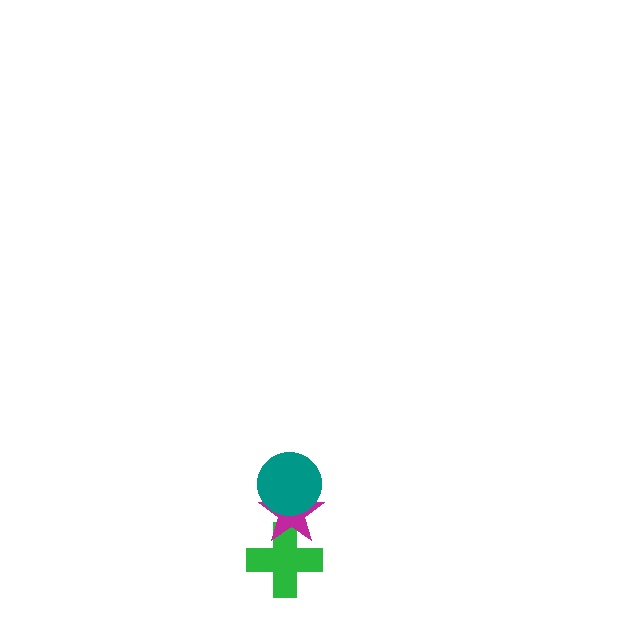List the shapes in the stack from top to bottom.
From top to bottom: the teal circle, the magenta star, the green cross.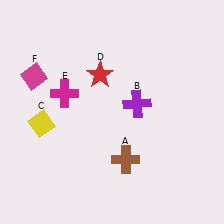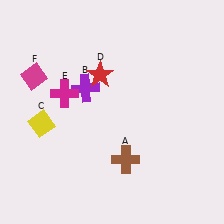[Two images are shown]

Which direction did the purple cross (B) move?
The purple cross (B) moved left.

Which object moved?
The purple cross (B) moved left.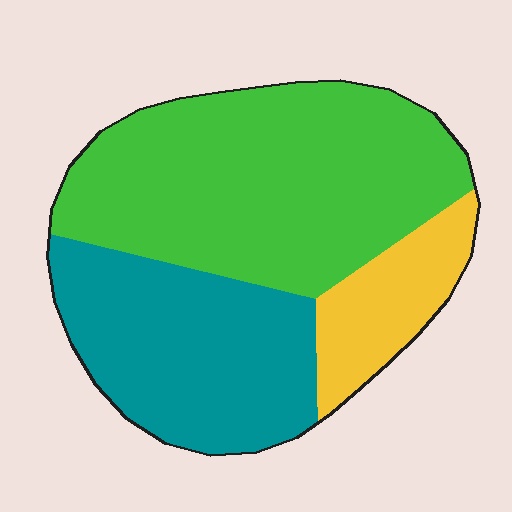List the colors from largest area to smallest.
From largest to smallest: green, teal, yellow.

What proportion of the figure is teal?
Teal covers roughly 35% of the figure.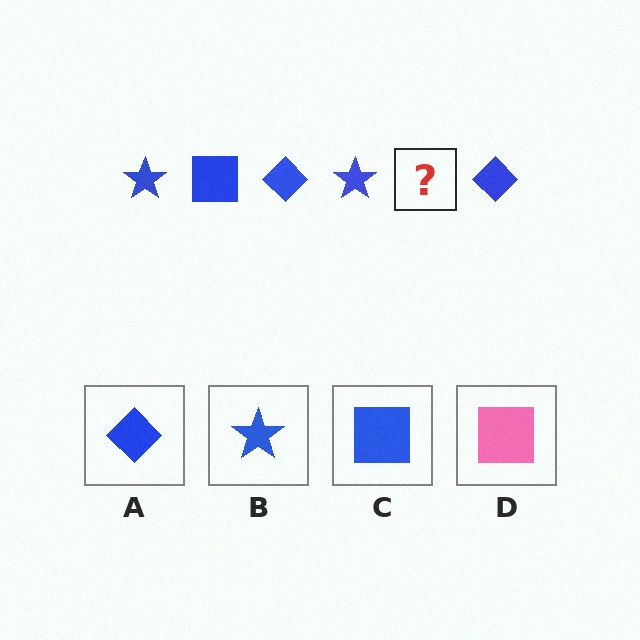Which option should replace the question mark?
Option C.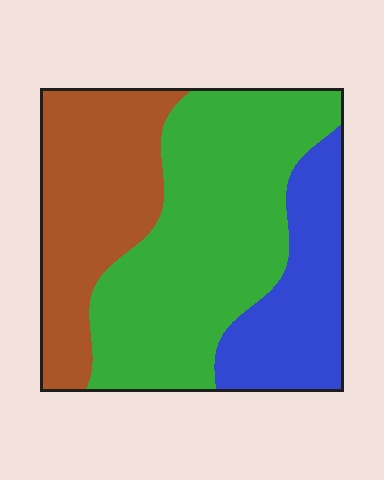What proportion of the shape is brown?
Brown takes up between a quarter and a half of the shape.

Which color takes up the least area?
Blue, at roughly 20%.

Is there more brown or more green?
Green.